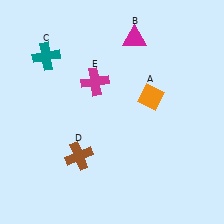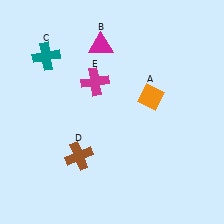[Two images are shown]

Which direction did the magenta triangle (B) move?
The magenta triangle (B) moved left.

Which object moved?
The magenta triangle (B) moved left.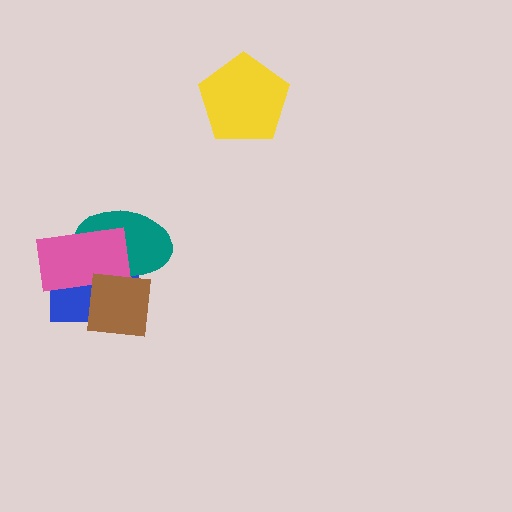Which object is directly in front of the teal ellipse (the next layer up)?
The pink rectangle is directly in front of the teal ellipse.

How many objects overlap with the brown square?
3 objects overlap with the brown square.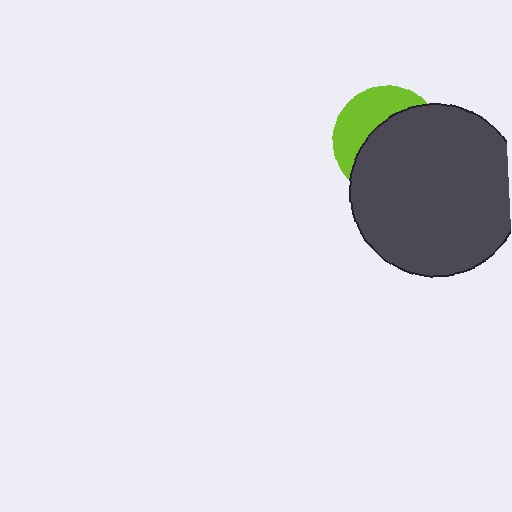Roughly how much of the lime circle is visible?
A small part of it is visible (roughly 37%).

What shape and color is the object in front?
The object in front is a dark gray circle.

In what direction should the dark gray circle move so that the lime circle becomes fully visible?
The dark gray circle should move toward the lower-right. That is the shortest direction to clear the overlap and leave the lime circle fully visible.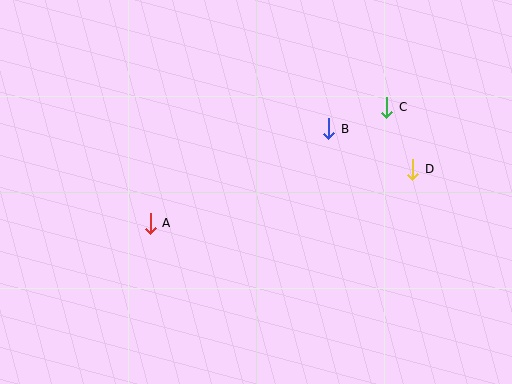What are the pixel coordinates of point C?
Point C is at (387, 107).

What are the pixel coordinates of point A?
Point A is at (150, 223).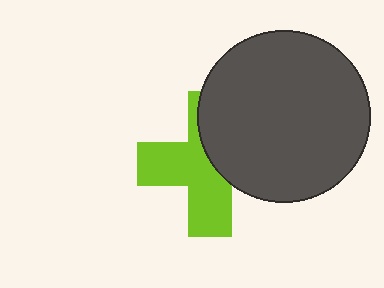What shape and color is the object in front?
The object in front is a dark gray circle.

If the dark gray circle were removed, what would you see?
You would see the complete lime cross.